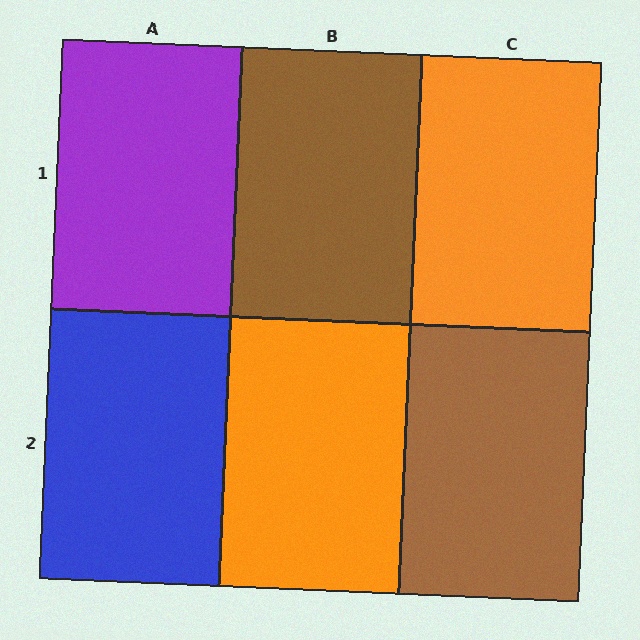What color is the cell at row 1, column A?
Purple.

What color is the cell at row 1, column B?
Brown.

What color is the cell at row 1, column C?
Orange.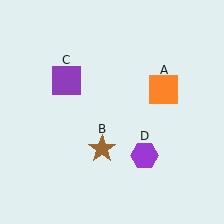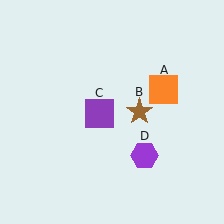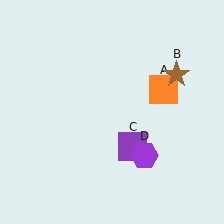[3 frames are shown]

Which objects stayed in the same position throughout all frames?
Orange square (object A) and purple hexagon (object D) remained stationary.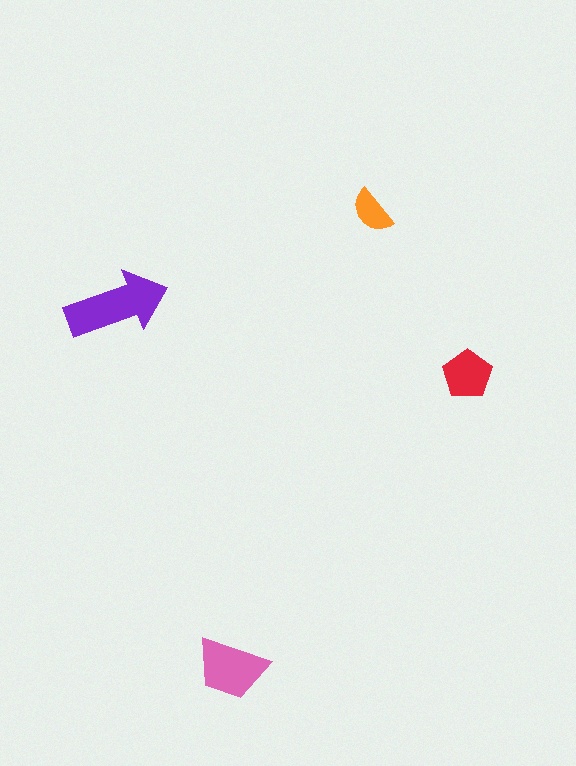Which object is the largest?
The purple arrow.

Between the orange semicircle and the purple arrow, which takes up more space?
The purple arrow.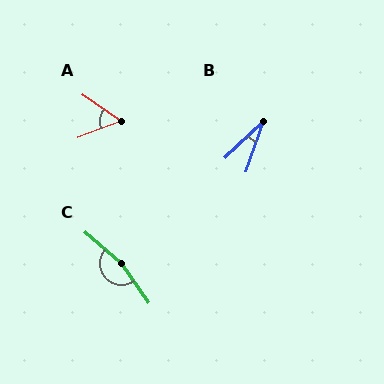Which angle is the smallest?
B, at approximately 28 degrees.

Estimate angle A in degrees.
Approximately 56 degrees.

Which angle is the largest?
C, at approximately 166 degrees.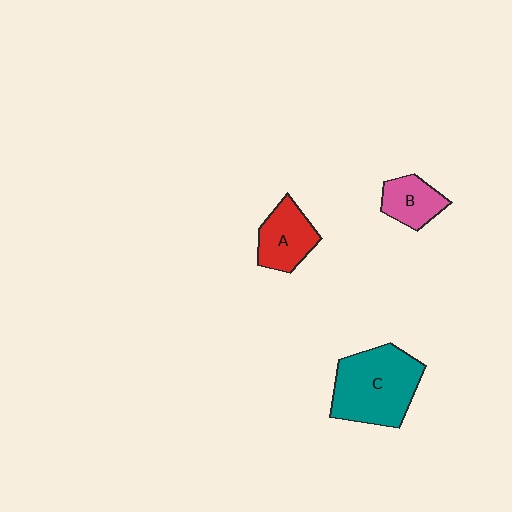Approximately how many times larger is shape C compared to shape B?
Approximately 2.3 times.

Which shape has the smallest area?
Shape B (pink).